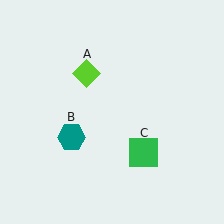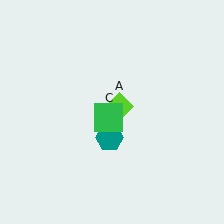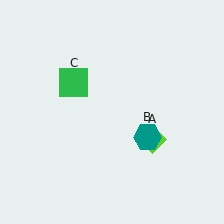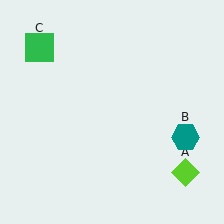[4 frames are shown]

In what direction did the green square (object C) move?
The green square (object C) moved up and to the left.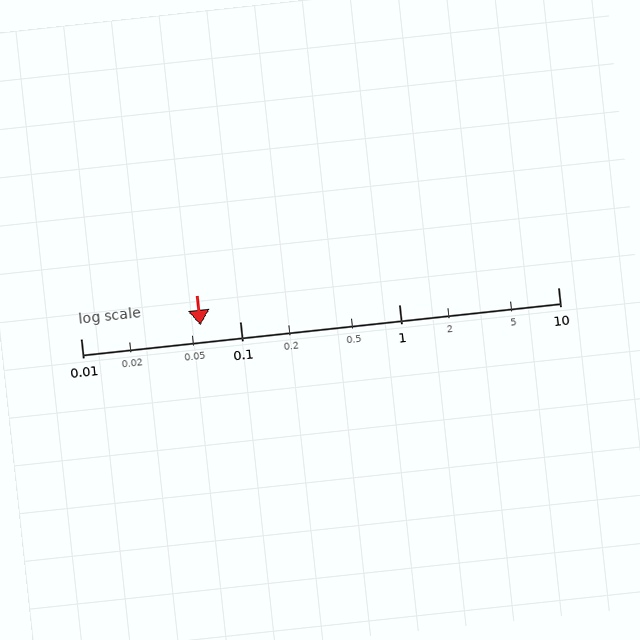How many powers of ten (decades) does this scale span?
The scale spans 3 decades, from 0.01 to 10.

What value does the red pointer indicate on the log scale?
The pointer indicates approximately 0.057.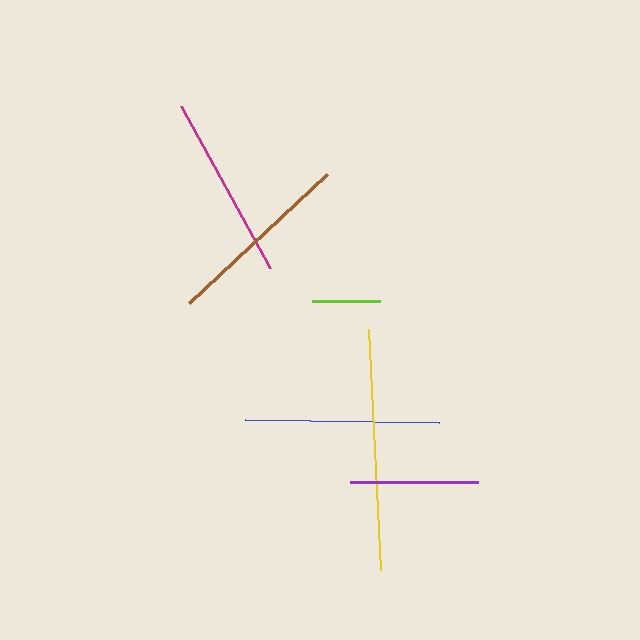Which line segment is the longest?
The yellow line is the longest at approximately 242 pixels.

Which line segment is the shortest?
The lime line is the shortest at approximately 68 pixels.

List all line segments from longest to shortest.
From longest to shortest: yellow, blue, brown, magenta, purple, lime.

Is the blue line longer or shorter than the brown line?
The blue line is longer than the brown line.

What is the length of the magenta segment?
The magenta segment is approximately 186 pixels long.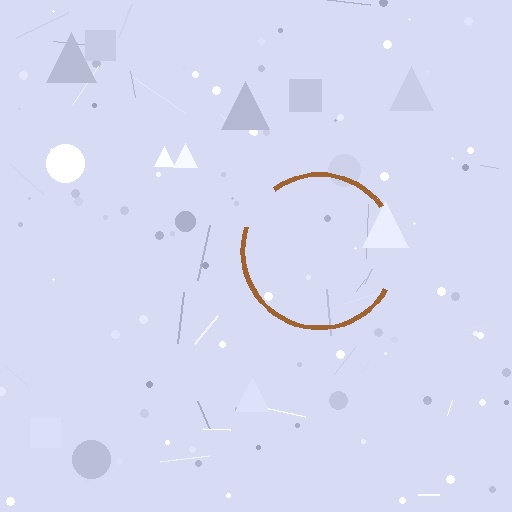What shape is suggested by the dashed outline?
The dashed outline suggests a circle.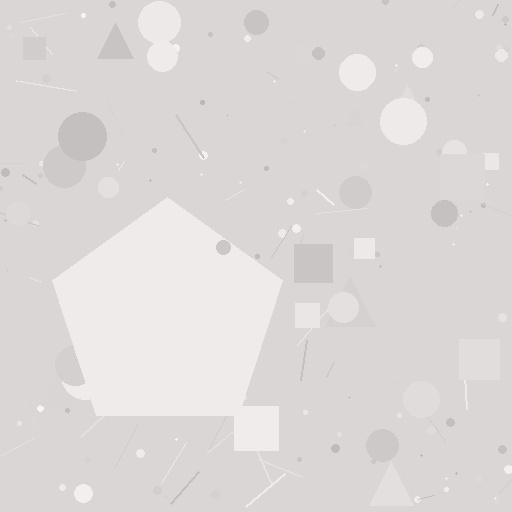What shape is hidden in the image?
A pentagon is hidden in the image.